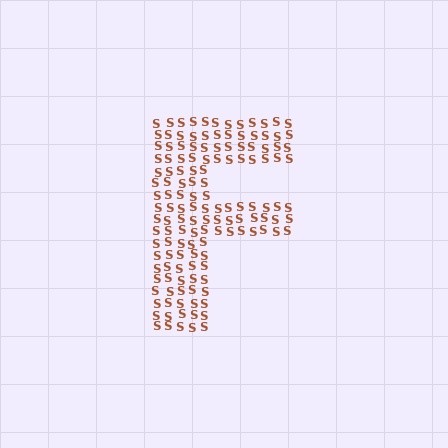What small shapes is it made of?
It is made of small letter S's.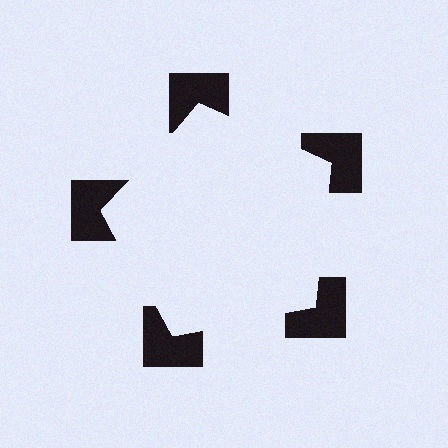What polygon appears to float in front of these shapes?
An illusory pentagon — its edges are inferred from the aligned wedge cuts in the notched squares, not physically drawn.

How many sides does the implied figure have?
5 sides.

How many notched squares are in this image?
There are 5 — one at each vertex of the illusory pentagon.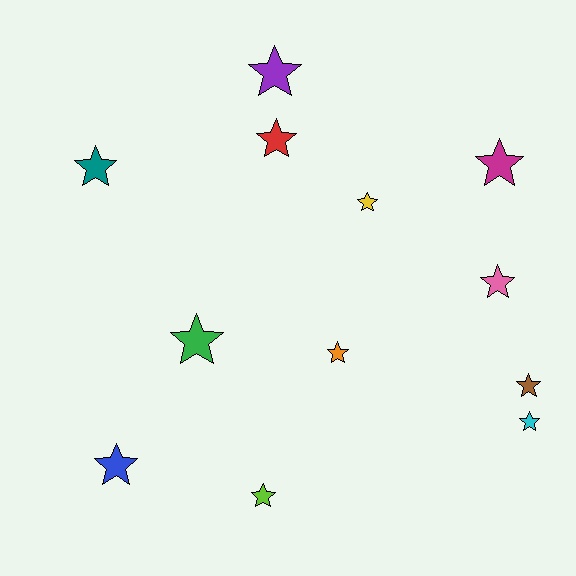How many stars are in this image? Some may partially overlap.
There are 12 stars.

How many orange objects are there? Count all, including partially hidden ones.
There is 1 orange object.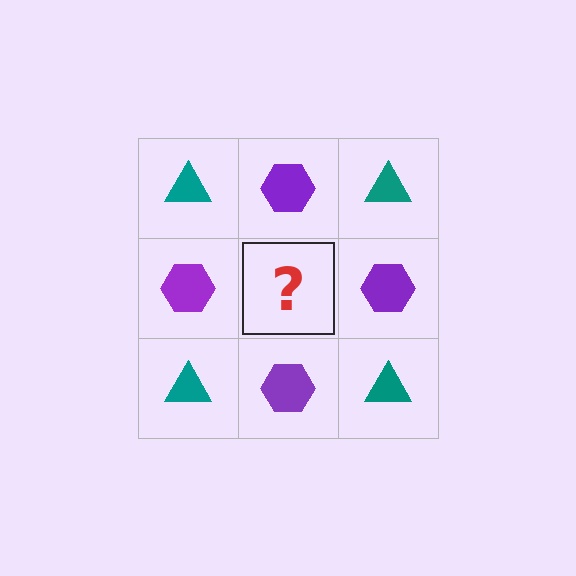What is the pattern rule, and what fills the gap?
The rule is that it alternates teal triangle and purple hexagon in a checkerboard pattern. The gap should be filled with a teal triangle.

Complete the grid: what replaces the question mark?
The question mark should be replaced with a teal triangle.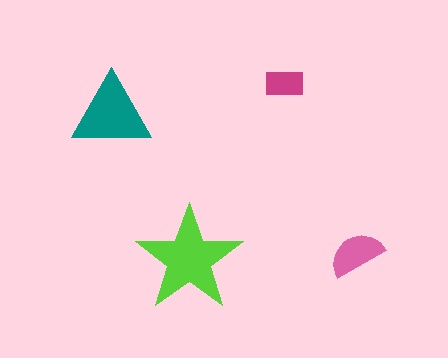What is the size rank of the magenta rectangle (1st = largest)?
4th.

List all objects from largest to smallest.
The lime star, the teal triangle, the pink semicircle, the magenta rectangle.